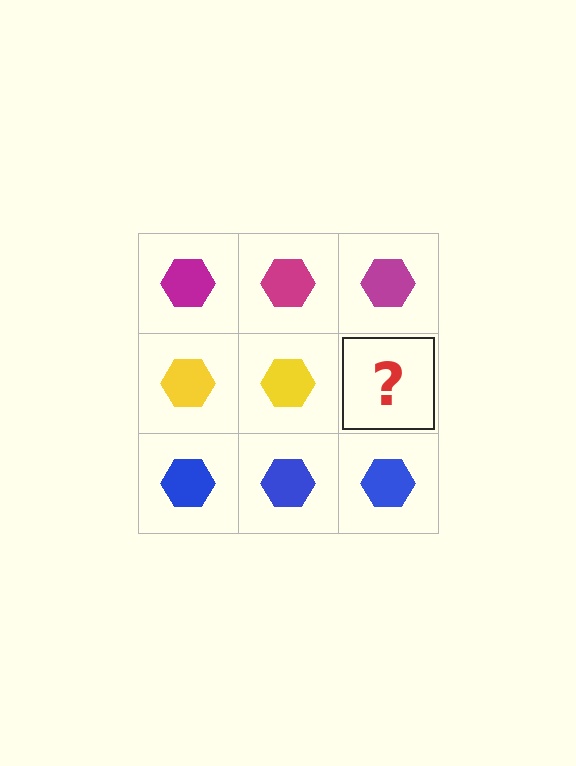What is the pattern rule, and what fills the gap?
The rule is that each row has a consistent color. The gap should be filled with a yellow hexagon.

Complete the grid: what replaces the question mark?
The question mark should be replaced with a yellow hexagon.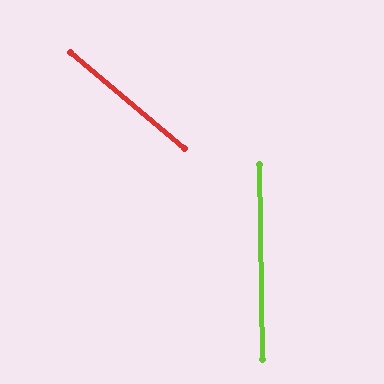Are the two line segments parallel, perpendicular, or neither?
Neither parallel nor perpendicular — they differ by about 49°.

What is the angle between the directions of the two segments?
Approximately 49 degrees.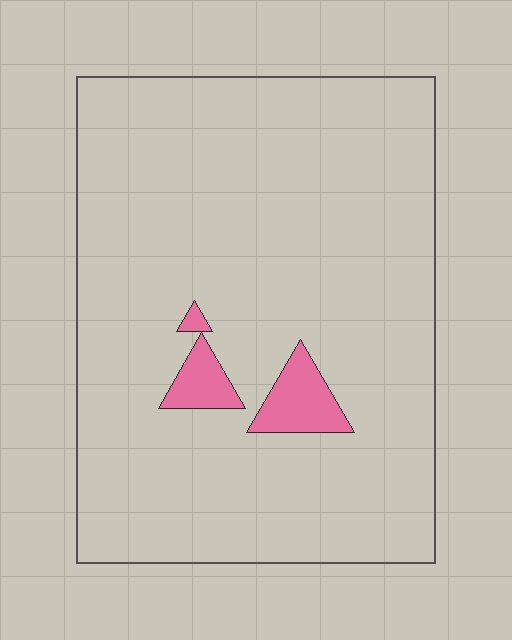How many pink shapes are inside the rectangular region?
3.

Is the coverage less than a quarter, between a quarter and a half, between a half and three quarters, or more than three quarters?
Less than a quarter.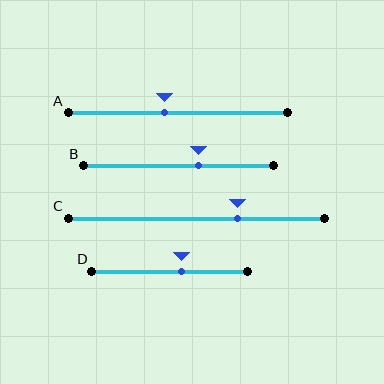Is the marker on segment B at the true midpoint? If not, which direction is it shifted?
No, the marker on segment B is shifted to the right by about 10% of the segment length.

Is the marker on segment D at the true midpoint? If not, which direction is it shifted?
No, the marker on segment D is shifted to the right by about 8% of the segment length.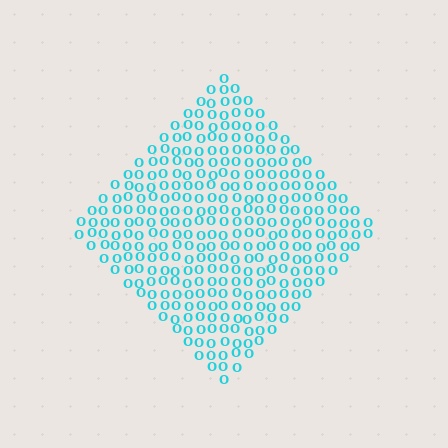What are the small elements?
The small elements are letter O's.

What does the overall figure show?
The overall figure shows a diamond.